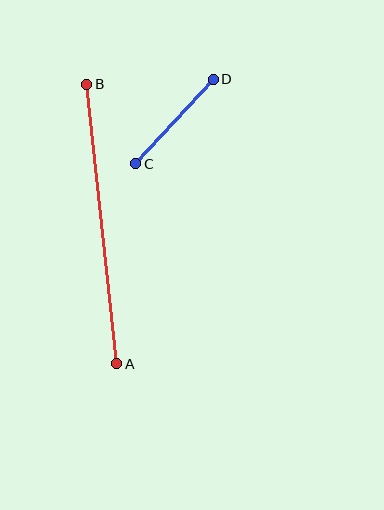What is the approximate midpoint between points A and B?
The midpoint is at approximately (102, 224) pixels.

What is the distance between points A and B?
The distance is approximately 281 pixels.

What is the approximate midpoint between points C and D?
The midpoint is at approximately (174, 122) pixels.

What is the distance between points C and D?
The distance is approximately 115 pixels.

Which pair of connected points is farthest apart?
Points A and B are farthest apart.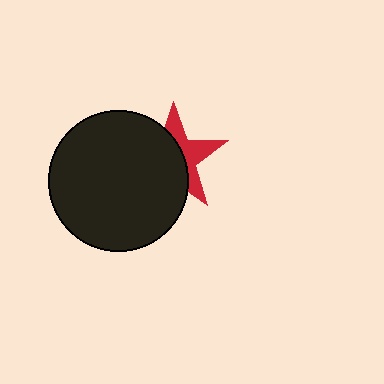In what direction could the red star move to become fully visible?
The red star could move right. That would shift it out from behind the black circle entirely.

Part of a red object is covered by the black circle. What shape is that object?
It is a star.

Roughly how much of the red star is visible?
A small part of it is visible (roughly 40%).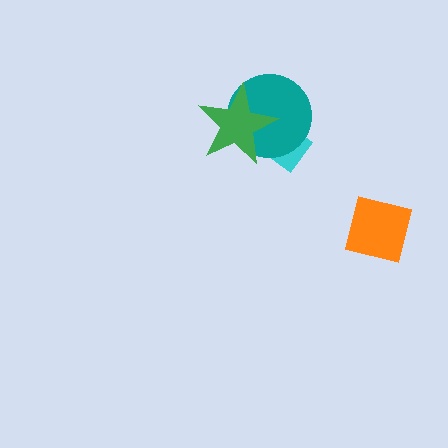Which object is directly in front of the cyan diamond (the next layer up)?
The teal circle is directly in front of the cyan diamond.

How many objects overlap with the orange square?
0 objects overlap with the orange square.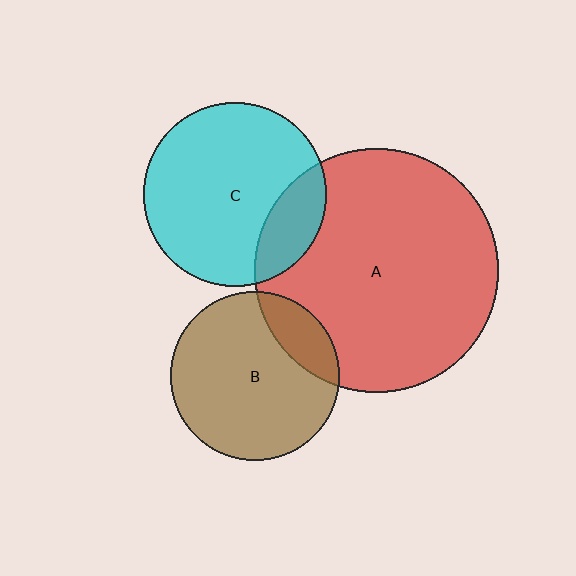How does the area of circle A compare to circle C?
Approximately 1.8 times.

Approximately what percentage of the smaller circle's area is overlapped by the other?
Approximately 20%.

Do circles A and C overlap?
Yes.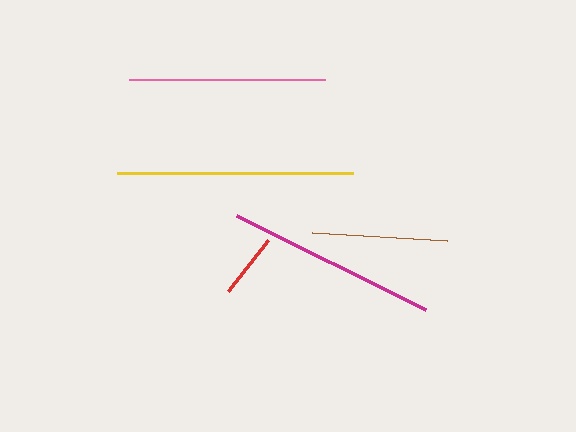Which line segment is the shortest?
The red line is the shortest at approximately 64 pixels.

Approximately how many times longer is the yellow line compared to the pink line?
The yellow line is approximately 1.2 times the length of the pink line.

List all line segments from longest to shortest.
From longest to shortest: yellow, magenta, pink, brown, red.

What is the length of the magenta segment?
The magenta segment is approximately 210 pixels long.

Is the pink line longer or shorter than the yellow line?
The yellow line is longer than the pink line.